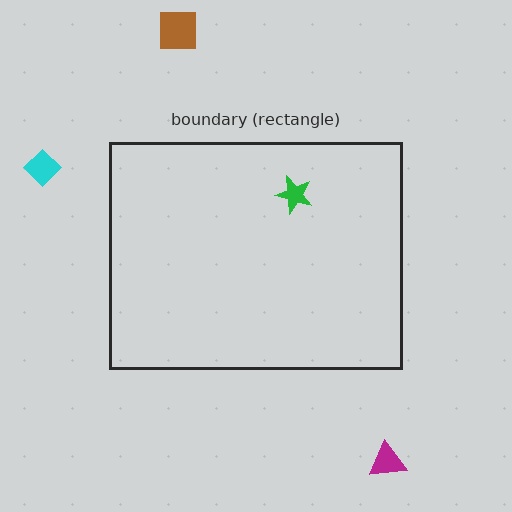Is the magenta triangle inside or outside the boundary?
Outside.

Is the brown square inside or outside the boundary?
Outside.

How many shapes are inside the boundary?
1 inside, 3 outside.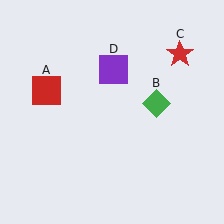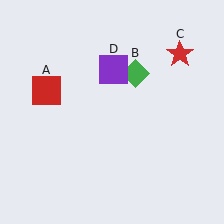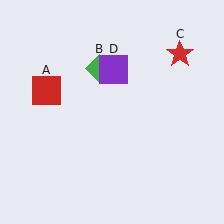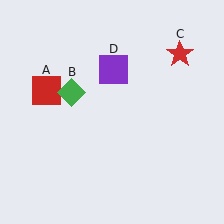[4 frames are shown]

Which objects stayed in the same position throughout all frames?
Red square (object A) and red star (object C) and purple square (object D) remained stationary.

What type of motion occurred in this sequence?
The green diamond (object B) rotated counterclockwise around the center of the scene.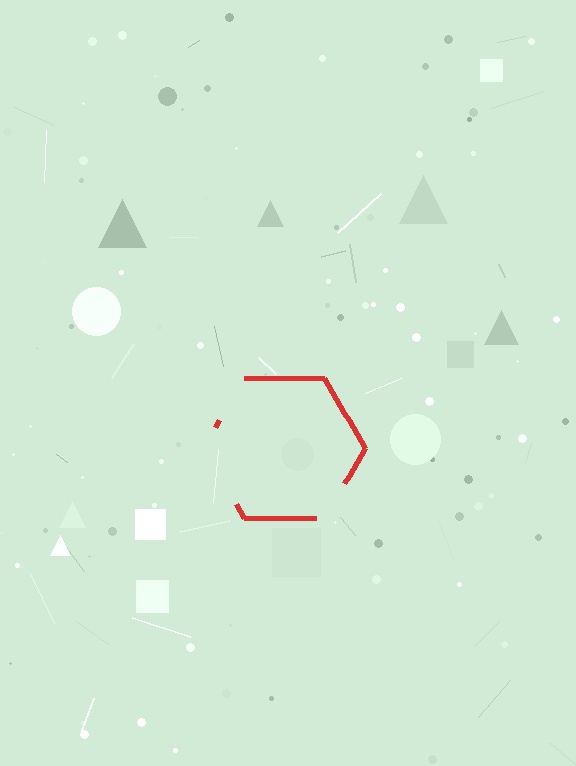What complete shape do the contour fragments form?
The contour fragments form a hexagon.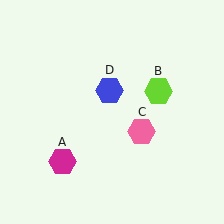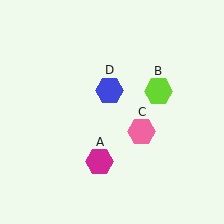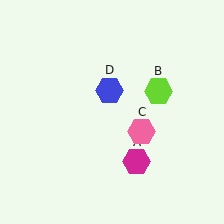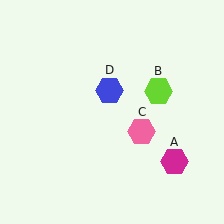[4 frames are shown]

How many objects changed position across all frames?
1 object changed position: magenta hexagon (object A).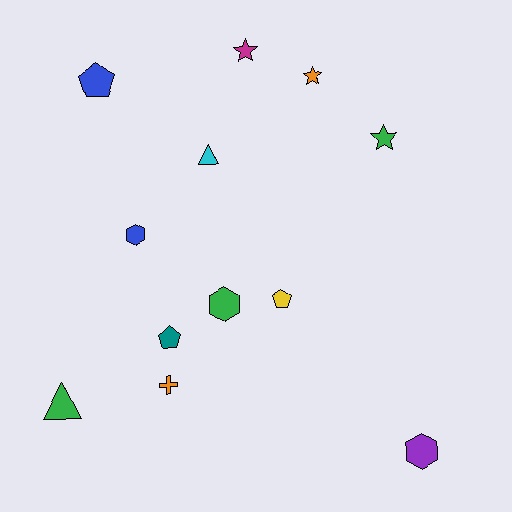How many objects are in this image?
There are 12 objects.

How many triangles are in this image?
There are 2 triangles.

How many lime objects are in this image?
There are no lime objects.